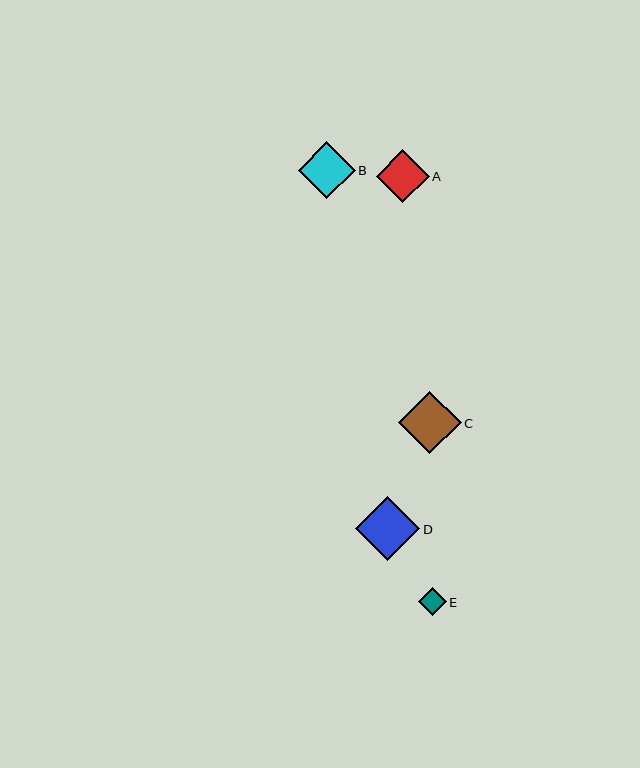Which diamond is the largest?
Diamond D is the largest with a size of approximately 64 pixels.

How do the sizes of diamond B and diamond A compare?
Diamond B and diamond A are approximately the same size.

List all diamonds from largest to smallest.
From largest to smallest: D, C, B, A, E.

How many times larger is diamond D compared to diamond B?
Diamond D is approximately 1.1 times the size of diamond B.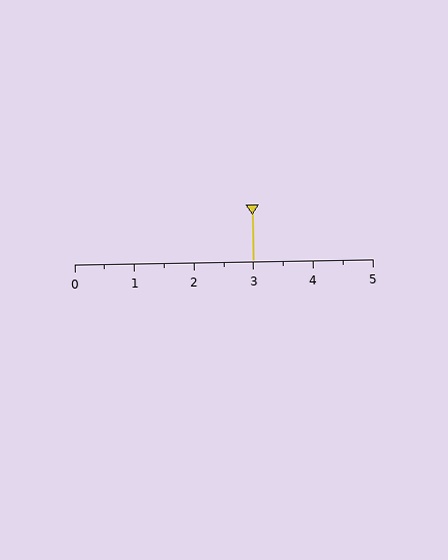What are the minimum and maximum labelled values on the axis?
The axis runs from 0 to 5.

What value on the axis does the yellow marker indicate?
The marker indicates approximately 3.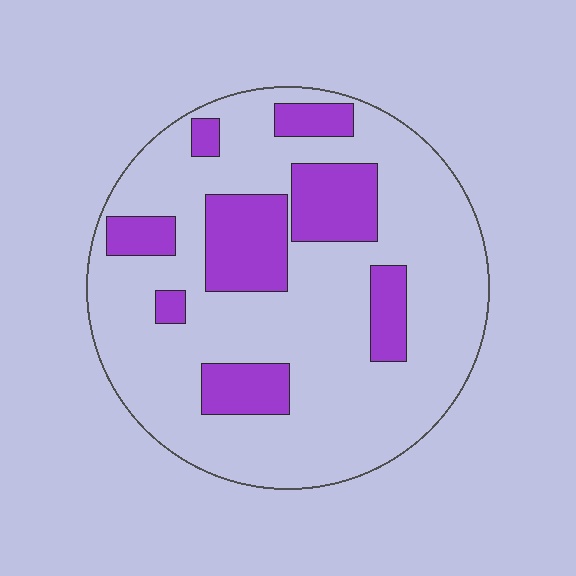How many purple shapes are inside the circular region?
8.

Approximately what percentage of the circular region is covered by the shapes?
Approximately 25%.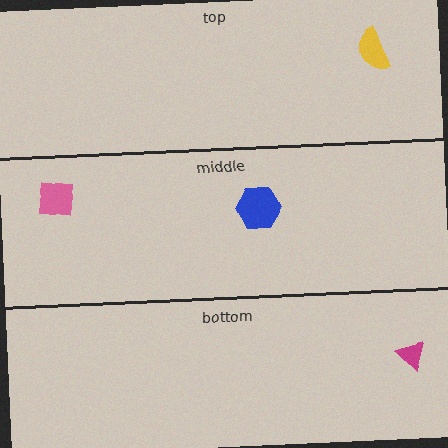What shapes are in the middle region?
The blue hexagon, the pink square.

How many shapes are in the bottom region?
1.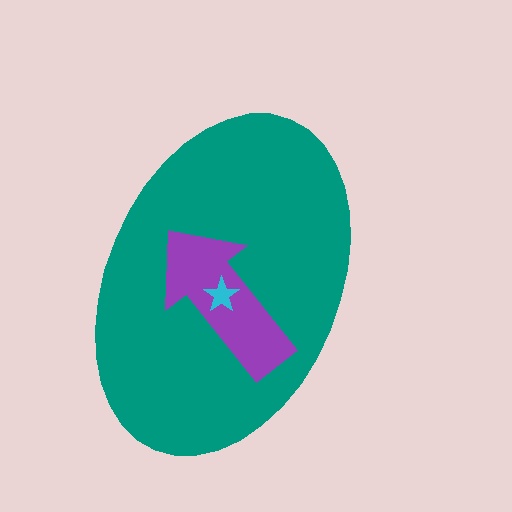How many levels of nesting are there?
3.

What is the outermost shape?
The teal ellipse.